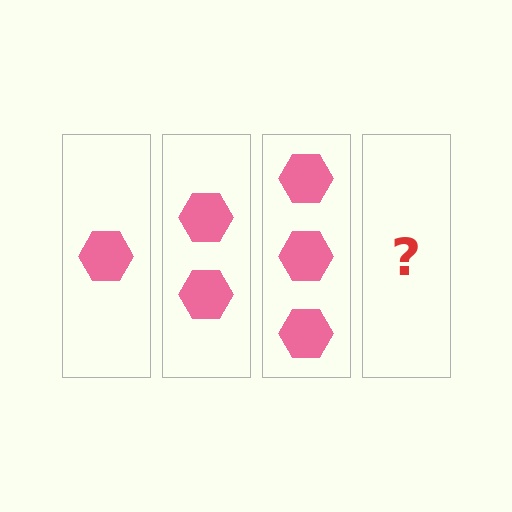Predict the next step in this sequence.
The next step is 4 hexagons.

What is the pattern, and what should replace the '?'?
The pattern is that each step adds one more hexagon. The '?' should be 4 hexagons.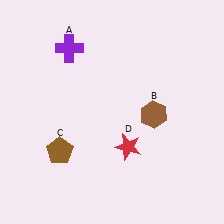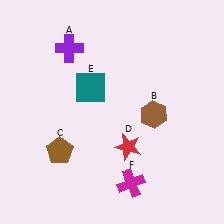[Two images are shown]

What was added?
A teal square (E), a magenta cross (F) were added in Image 2.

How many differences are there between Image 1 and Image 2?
There are 2 differences between the two images.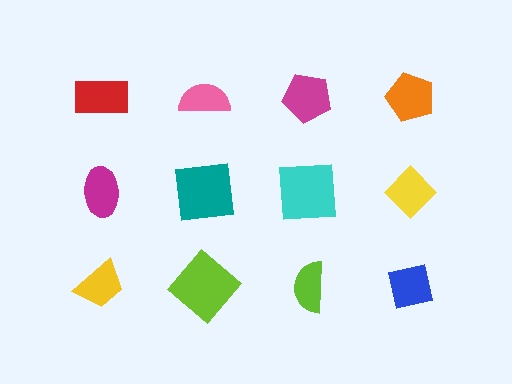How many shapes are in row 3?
4 shapes.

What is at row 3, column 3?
A lime semicircle.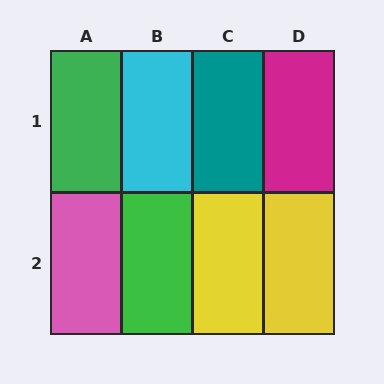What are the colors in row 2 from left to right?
Pink, green, yellow, yellow.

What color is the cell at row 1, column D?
Magenta.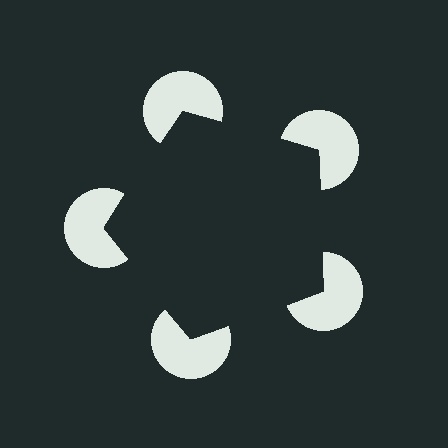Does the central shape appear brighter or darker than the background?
It typically appears slightly darker than the background, even though no actual brightness change is drawn.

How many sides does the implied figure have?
5 sides.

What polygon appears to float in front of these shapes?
An illusory pentagon — its edges are inferred from the aligned wedge cuts in the pac-man discs, not physically drawn.